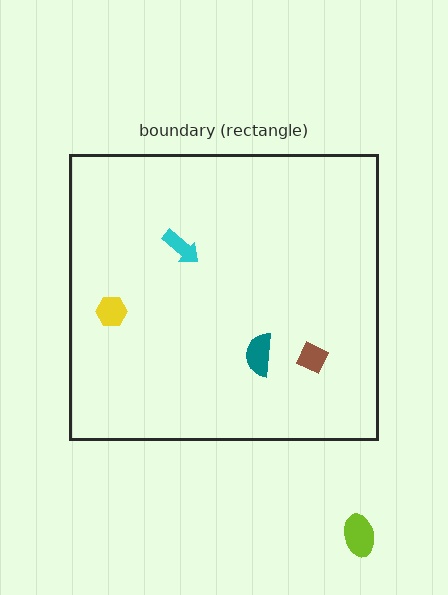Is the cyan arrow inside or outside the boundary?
Inside.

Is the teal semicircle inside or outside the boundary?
Inside.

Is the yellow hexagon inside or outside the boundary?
Inside.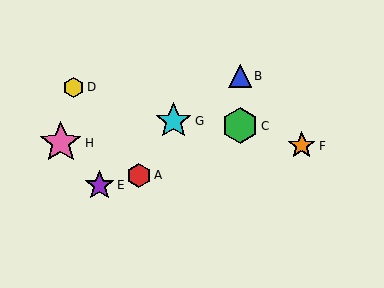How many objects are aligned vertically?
2 objects (B, C) are aligned vertically.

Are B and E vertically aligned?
No, B is at x≈240 and E is at x≈100.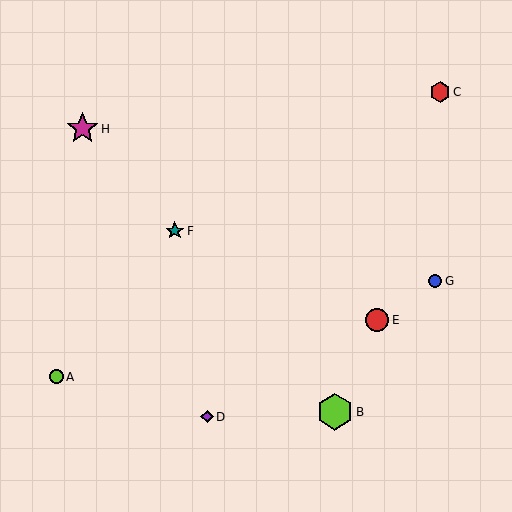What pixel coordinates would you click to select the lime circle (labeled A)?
Click at (56, 377) to select the lime circle A.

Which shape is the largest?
The lime hexagon (labeled B) is the largest.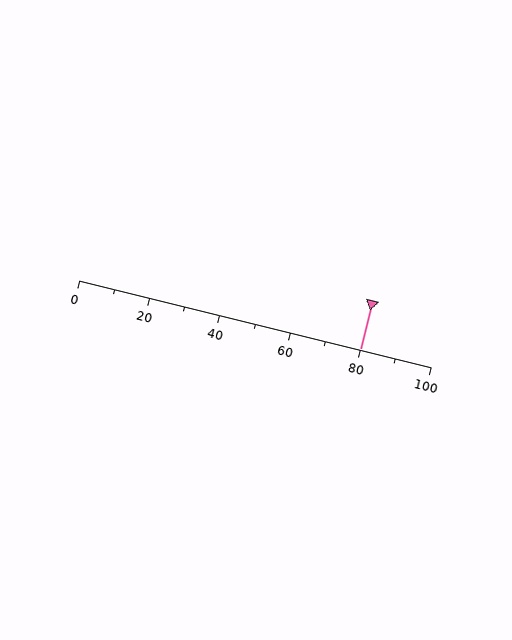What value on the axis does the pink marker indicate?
The marker indicates approximately 80.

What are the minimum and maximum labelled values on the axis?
The axis runs from 0 to 100.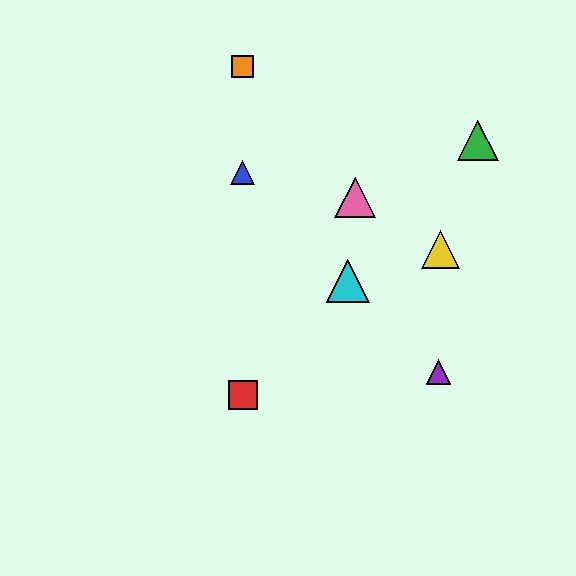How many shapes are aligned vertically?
3 shapes (the red square, the blue triangle, the orange square) are aligned vertically.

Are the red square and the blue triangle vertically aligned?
Yes, both are at x≈243.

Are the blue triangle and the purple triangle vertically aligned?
No, the blue triangle is at x≈243 and the purple triangle is at x≈438.